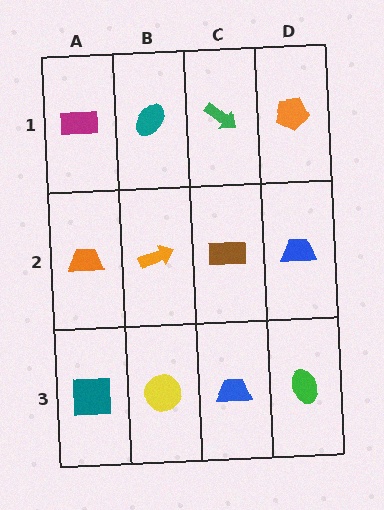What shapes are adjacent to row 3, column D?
A blue trapezoid (row 2, column D), a blue trapezoid (row 3, column C).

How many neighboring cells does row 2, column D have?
3.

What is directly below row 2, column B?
A yellow circle.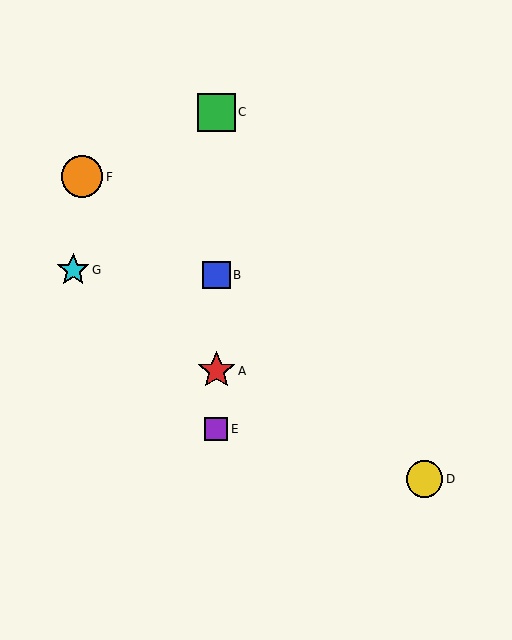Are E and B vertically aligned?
Yes, both are at x≈216.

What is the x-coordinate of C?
Object C is at x≈216.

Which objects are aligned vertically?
Objects A, B, C, E are aligned vertically.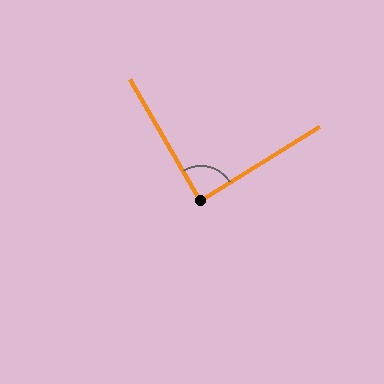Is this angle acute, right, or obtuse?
It is approximately a right angle.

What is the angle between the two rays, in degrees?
Approximately 88 degrees.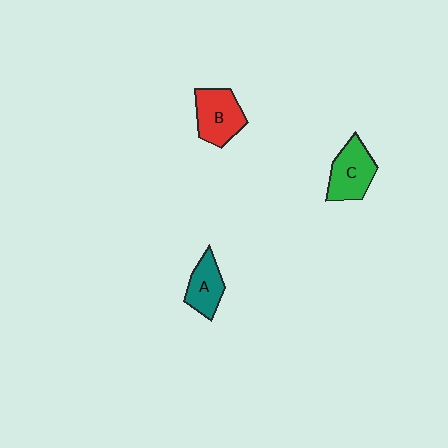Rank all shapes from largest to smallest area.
From largest to smallest: B (red), C (green), A (teal).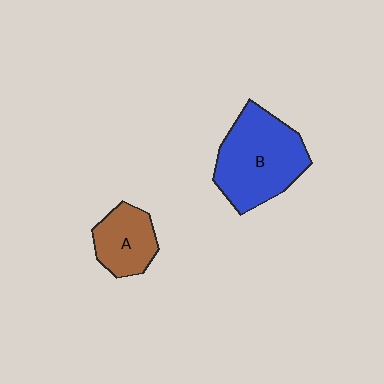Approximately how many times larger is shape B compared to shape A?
Approximately 1.9 times.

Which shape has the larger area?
Shape B (blue).